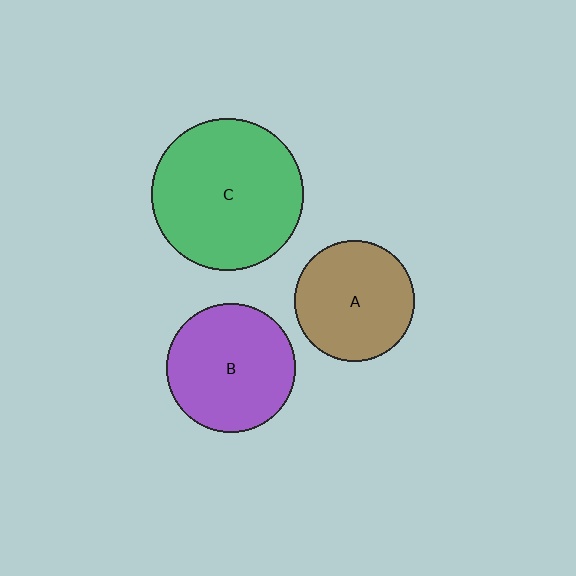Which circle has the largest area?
Circle C (green).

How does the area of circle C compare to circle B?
Approximately 1.4 times.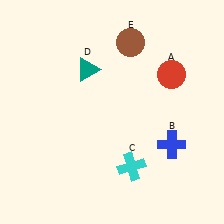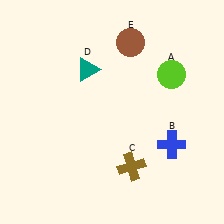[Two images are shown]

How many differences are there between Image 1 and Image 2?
There are 2 differences between the two images.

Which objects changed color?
A changed from red to lime. C changed from cyan to brown.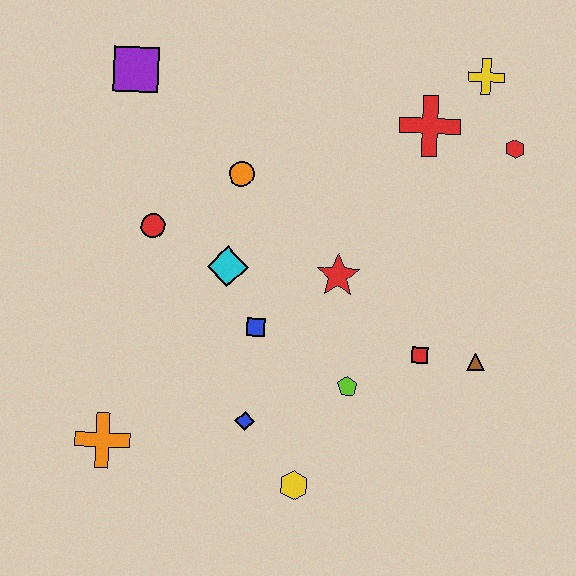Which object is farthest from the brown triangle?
The purple square is farthest from the brown triangle.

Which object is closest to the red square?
The brown triangle is closest to the red square.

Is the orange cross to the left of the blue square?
Yes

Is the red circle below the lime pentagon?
No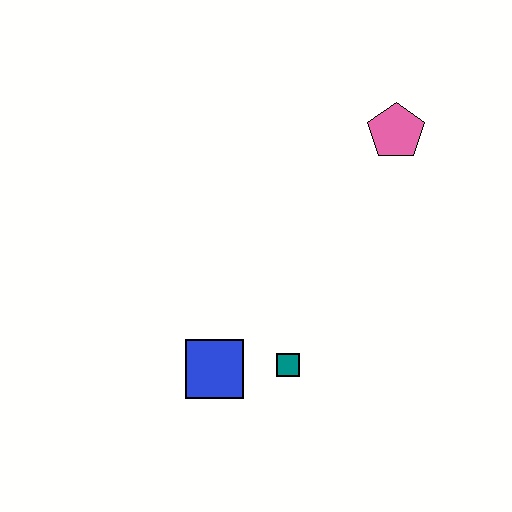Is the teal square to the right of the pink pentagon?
No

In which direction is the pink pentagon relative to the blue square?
The pink pentagon is above the blue square.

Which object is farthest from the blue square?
The pink pentagon is farthest from the blue square.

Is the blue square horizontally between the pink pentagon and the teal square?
No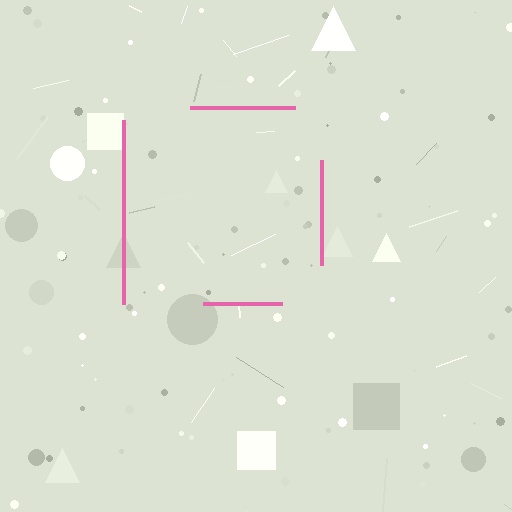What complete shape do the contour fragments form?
The contour fragments form a square.